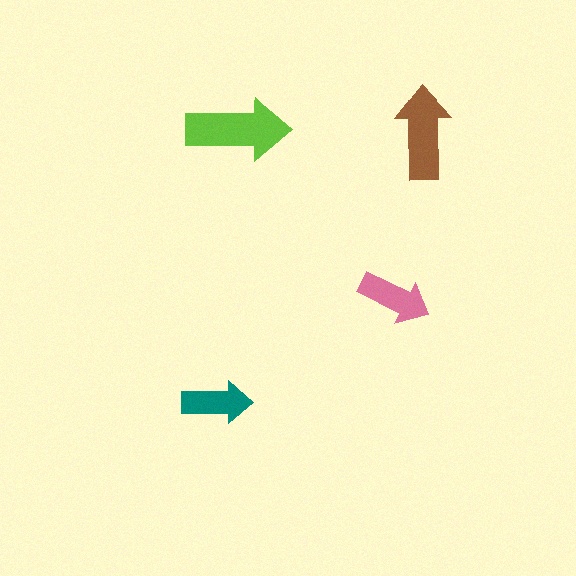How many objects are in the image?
There are 4 objects in the image.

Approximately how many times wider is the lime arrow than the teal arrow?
About 1.5 times wider.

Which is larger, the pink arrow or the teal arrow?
The pink one.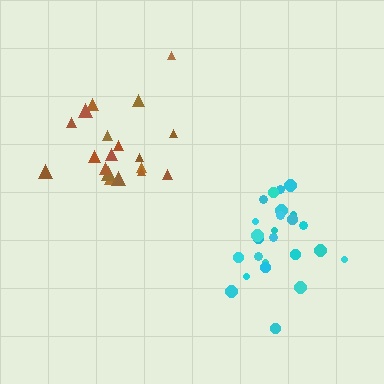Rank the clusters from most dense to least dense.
cyan, brown.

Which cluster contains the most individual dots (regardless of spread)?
Cyan (25).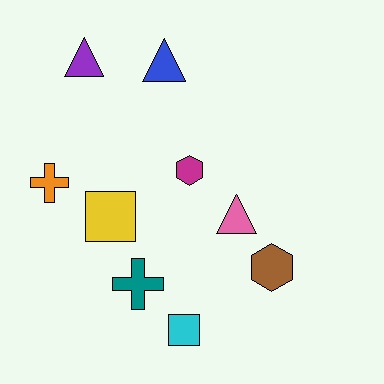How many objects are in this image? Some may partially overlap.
There are 9 objects.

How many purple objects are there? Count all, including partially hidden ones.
There is 1 purple object.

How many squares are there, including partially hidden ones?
There are 2 squares.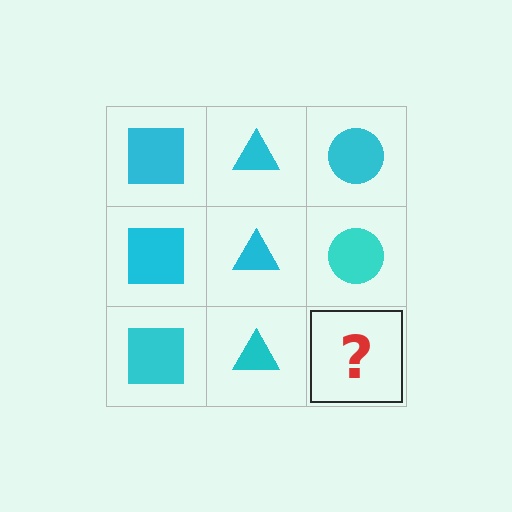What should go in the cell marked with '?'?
The missing cell should contain a cyan circle.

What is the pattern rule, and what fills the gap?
The rule is that each column has a consistent shape. The gap should be filled with a cyan circle.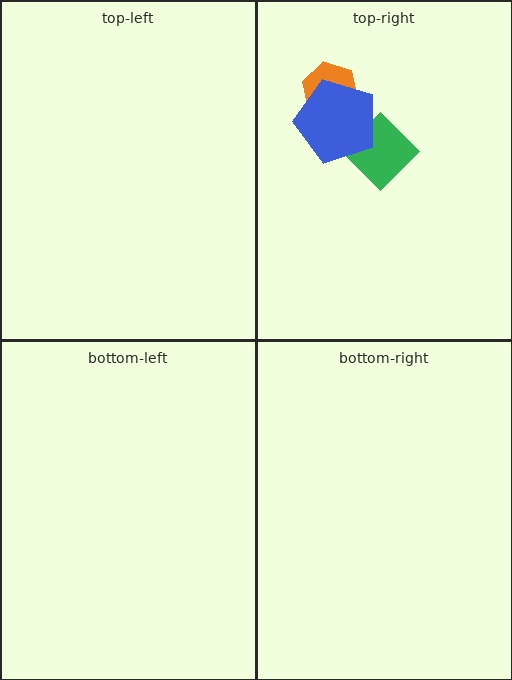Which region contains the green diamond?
The top-right region.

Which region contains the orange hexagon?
The top-right region.